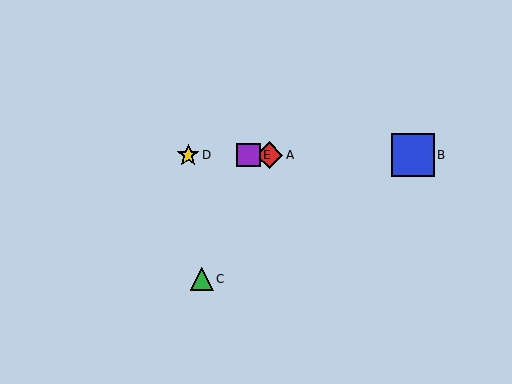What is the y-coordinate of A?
Object A is at y≈155.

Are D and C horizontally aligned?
No, D is at y≈155 and C is at y≈279.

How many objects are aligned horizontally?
4 objects (A, B, D, E) are aligned horizontally.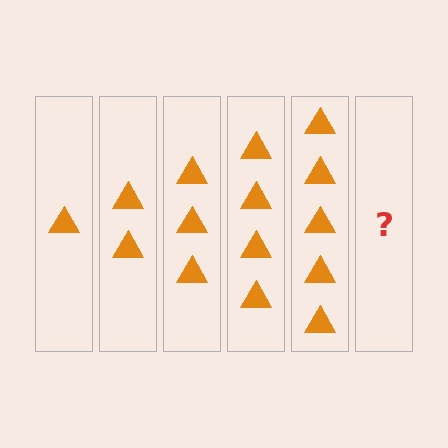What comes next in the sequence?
The next element should be 6 triangles.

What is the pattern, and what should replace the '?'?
The pattern is that each step adds one more triangle. The '?' should be 6 triangles.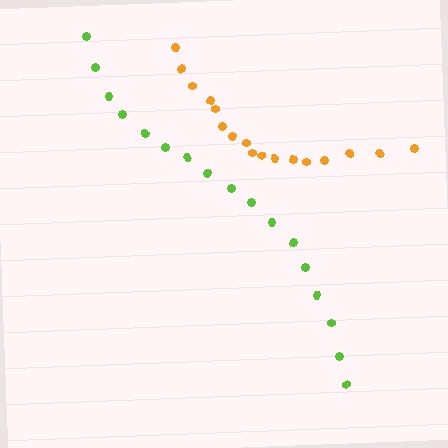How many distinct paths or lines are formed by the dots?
There are 2 distinct paths.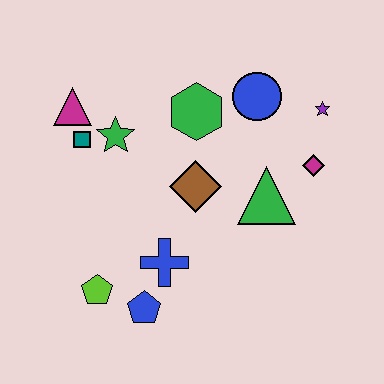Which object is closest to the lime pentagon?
The blue pentagon is closest to the lime pentagon.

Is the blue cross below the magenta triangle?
Yes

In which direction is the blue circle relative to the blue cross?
The blue circle is above the blue cross.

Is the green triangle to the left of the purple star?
Yes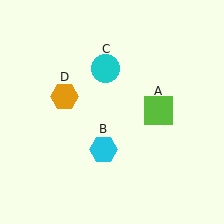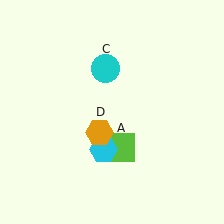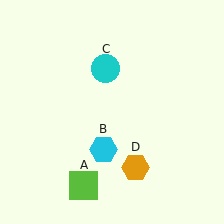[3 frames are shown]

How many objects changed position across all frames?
2 objects changed position: lime square (object A), orange hexagon (object D).